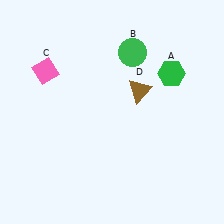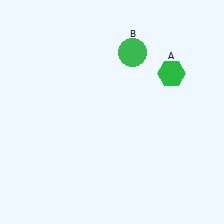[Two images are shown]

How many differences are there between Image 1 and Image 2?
There are 2 differences between the two images.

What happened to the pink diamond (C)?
The pink diamond (C) was removed in Image 2. It was in the top-left area of Image 1.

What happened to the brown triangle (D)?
The brown triangle (D) was removed in Image 2. It was in the top-right area of Image 1.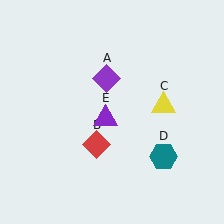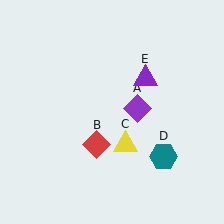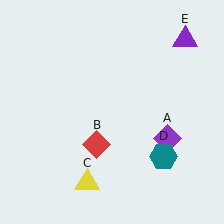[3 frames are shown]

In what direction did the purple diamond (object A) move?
The purple diamond (object A) moved down and to the right.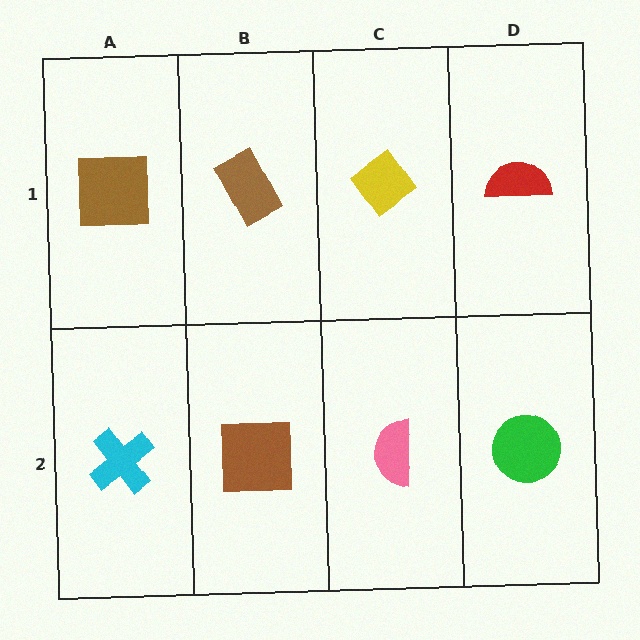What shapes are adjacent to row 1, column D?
A green circle (row 2, column D), a yellow diamond (row 1, column C).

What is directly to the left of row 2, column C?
A brown square.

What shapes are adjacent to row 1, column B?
A brown square (row 2, column B), a brown square (row 1, column A), a yellow diamond (row 1, column C).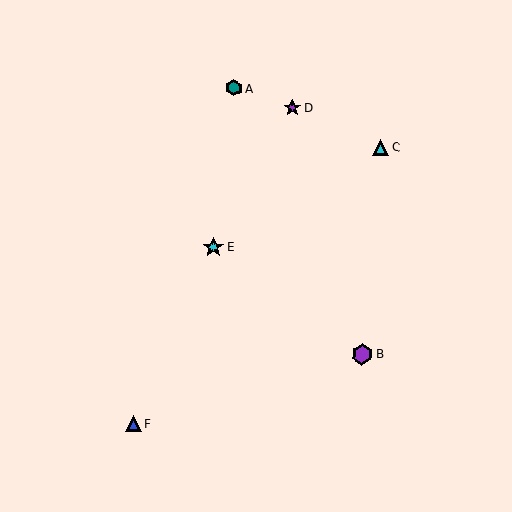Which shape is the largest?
The purple hexagon (labeled B) is the largest.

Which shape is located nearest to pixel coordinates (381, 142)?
The cyan triangle (labeled C) at (380, 147) is nearest to that location.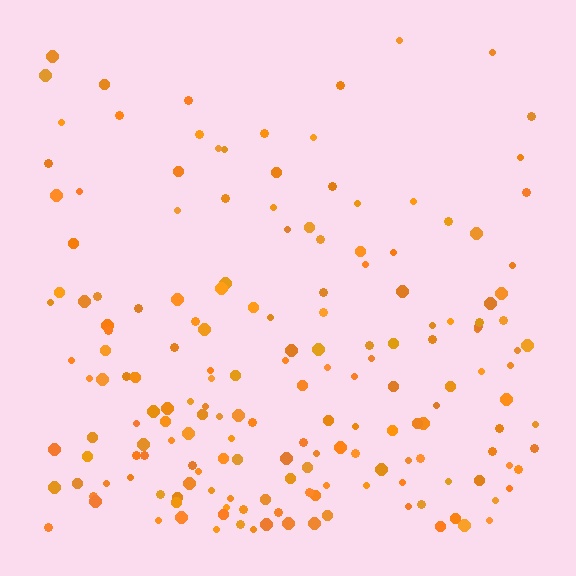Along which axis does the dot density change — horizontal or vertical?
Vertical.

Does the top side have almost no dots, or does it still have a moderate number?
Still a moderate number, just noticeably fewer than the bottom.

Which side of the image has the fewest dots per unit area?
The top.